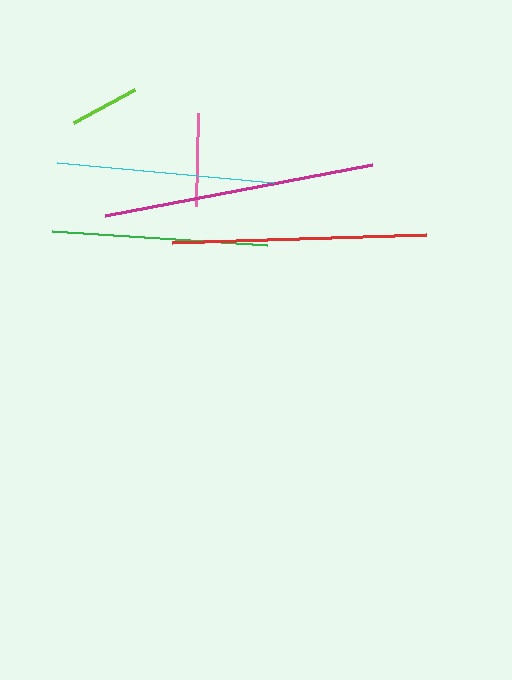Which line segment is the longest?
The magenta line is the longest at approximately 273 pixels.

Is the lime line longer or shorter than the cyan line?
The cyan line is longer than the lime line.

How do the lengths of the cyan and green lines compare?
The cyan and green lines are approximately the same length.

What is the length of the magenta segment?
The magenta segment is approximately 273 pixels long.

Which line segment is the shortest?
The lime line is the shortest at approximately 69 pixels.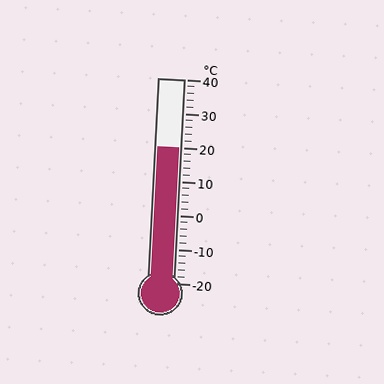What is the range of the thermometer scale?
The thermometer scale ranges from -20°C to 40°C.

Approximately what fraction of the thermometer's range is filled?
The thermometer is filled to approximately 65% of its range.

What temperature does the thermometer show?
The thermometer shows approximately 20°C.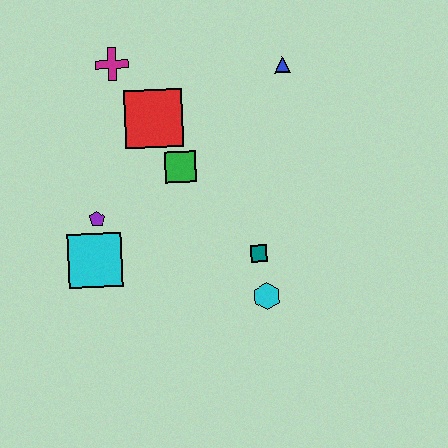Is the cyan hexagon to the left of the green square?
No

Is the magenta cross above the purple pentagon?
Yes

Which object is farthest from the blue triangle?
The cyan square is farthest from the blue triangle.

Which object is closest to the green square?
The red square is closest to the green square.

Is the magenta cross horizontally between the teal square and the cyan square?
Yes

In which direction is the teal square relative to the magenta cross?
The teal square is below the magenta cross.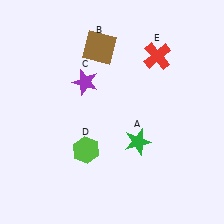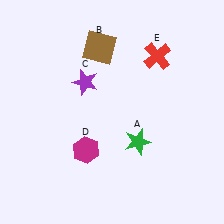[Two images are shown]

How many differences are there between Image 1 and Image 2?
There is 1 difference between the two images.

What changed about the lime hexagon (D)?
In Image 1, D is lime. In Image 2, it changed to magenta.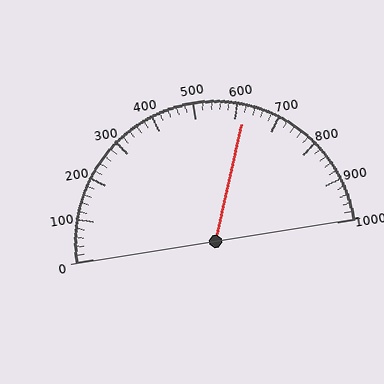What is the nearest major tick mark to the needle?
The nearest major tick mark is 600.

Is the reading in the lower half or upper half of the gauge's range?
The reading is in the upper half of the range (0 to 1000).